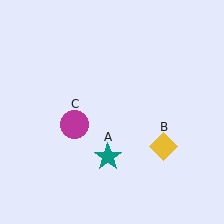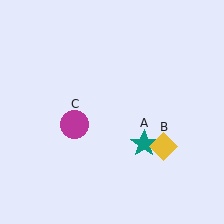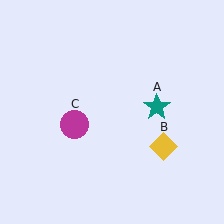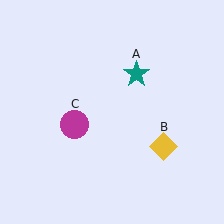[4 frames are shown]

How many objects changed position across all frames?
1 object changed position: teal star (object A).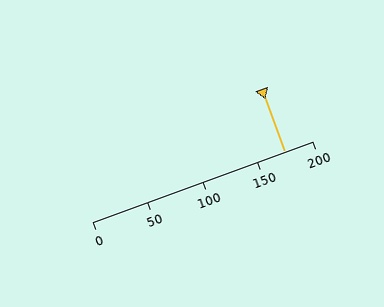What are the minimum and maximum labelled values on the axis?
The axis runs from 0 to 200.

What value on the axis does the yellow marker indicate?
The marker indicates approximately 175.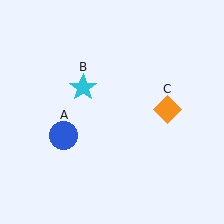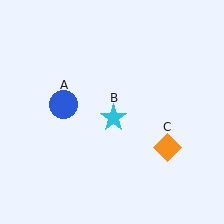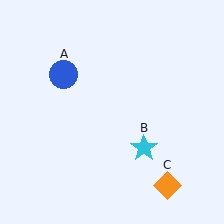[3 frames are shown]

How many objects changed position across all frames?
3 objects changed position: blue circle (object A), cyan star (object B), orange diamond (object C).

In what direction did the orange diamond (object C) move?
The orange diamond (object C) moved down.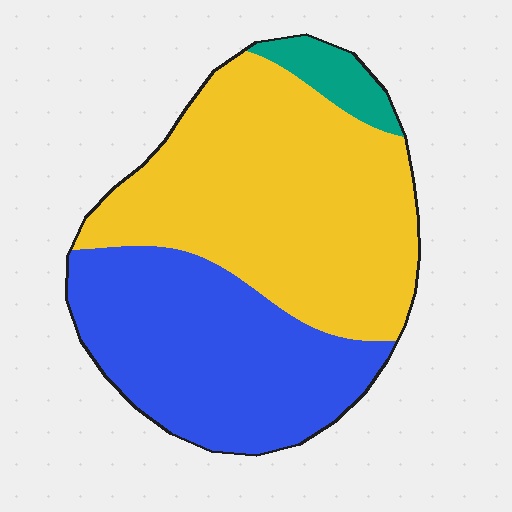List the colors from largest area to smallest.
From largest to smallest: yellow, blue, teal.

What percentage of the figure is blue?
Blue takes up between a third and a half of the figure.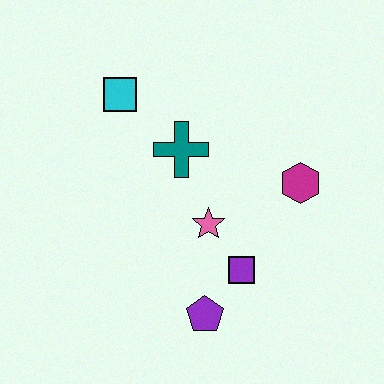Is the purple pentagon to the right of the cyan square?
Yes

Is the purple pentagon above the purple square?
No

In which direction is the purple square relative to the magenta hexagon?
The purple square is below the magenta hexagon.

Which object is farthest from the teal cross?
The purple pentagon is farthest from the teal cross.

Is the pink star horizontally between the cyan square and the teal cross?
No